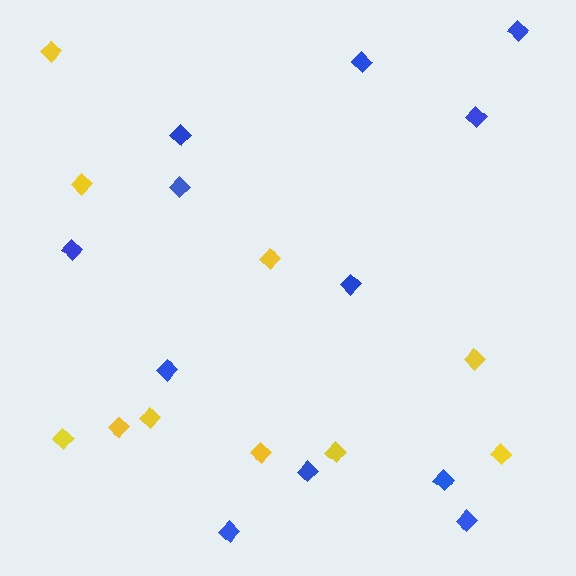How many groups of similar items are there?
There are 2 groups: one group of blue diamonds (12) and one group of yellow diamonds (10).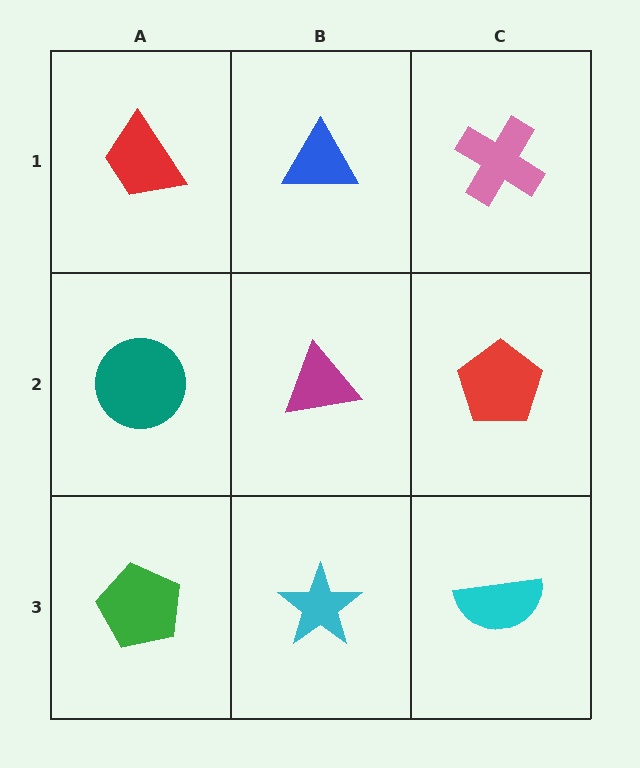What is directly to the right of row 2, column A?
A magenta triangle.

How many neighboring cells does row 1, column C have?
2.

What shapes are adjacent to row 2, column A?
A red trapezoid (row 1, column A), a green pentagon (row 3, column A), a magenta triangle (row 2, column B).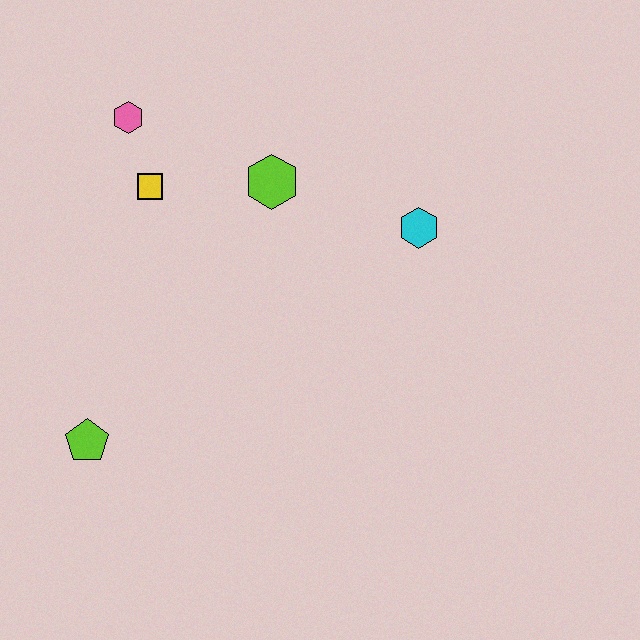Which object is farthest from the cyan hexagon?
The lime pentagon is farthest from the cyan hexagon.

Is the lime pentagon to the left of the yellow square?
Yes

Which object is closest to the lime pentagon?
The yellow square is closest to the lime pentagon.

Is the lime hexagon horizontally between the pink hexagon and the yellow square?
No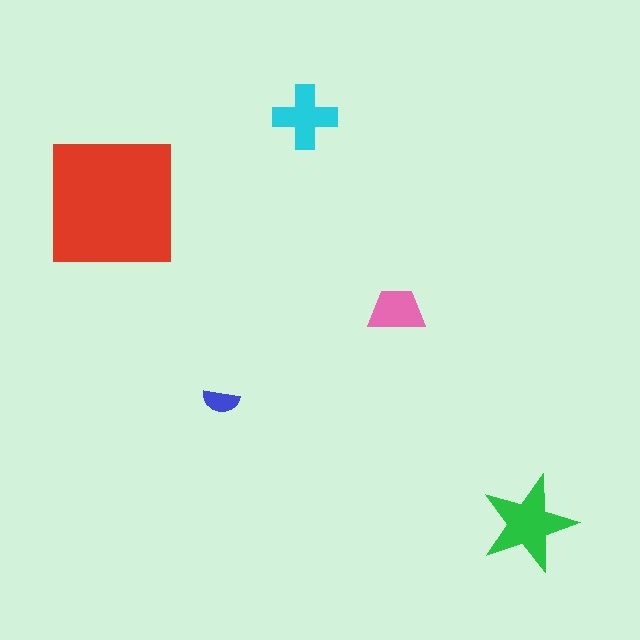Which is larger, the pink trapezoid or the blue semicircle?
The pink trapezoid.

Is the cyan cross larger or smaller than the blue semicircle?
Larger.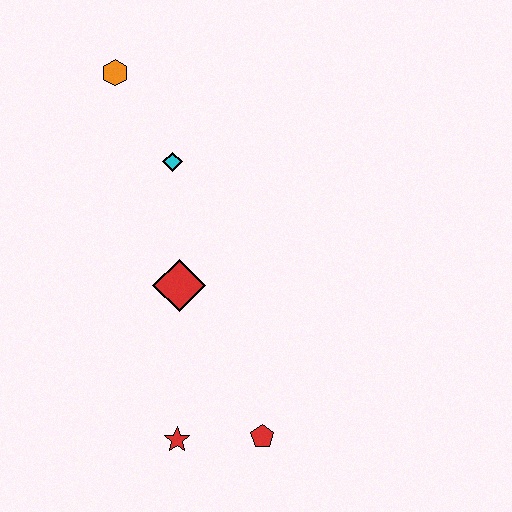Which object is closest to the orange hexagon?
The cyan diamond is closest to the orange hexagon.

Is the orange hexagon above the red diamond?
Yes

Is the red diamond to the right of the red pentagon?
No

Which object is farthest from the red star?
The orange hexagon is farthest from the red star.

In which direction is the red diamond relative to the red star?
The red diamond is above the red star.